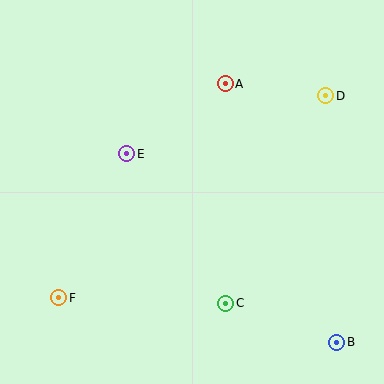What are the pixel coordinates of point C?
Point C is at (226, 303).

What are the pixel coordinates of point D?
Point D is at (326, 96).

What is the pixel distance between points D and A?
The distance between D and A is 101 pixels.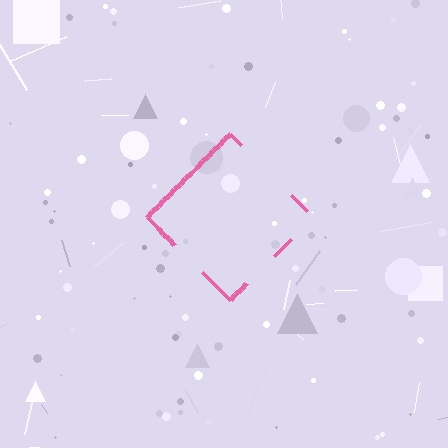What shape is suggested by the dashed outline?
The dashed outline suggests a diamond.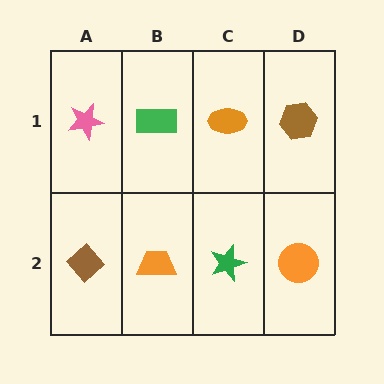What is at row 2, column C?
A green star.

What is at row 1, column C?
An orange ellipse.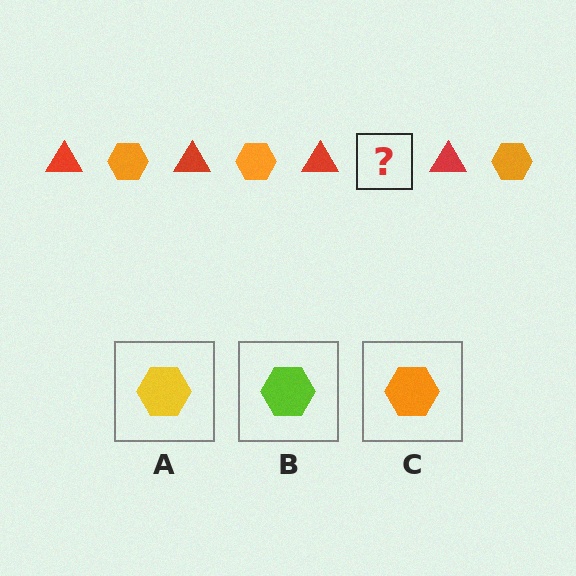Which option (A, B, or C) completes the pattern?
C.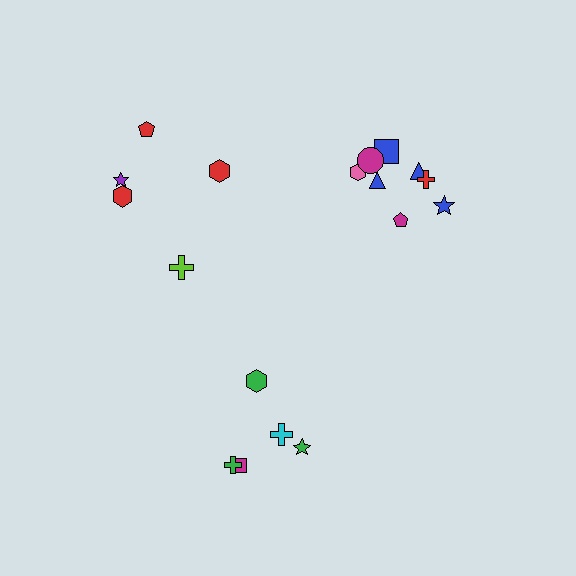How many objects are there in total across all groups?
There are 18 objects.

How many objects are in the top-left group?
There are 5 objects.